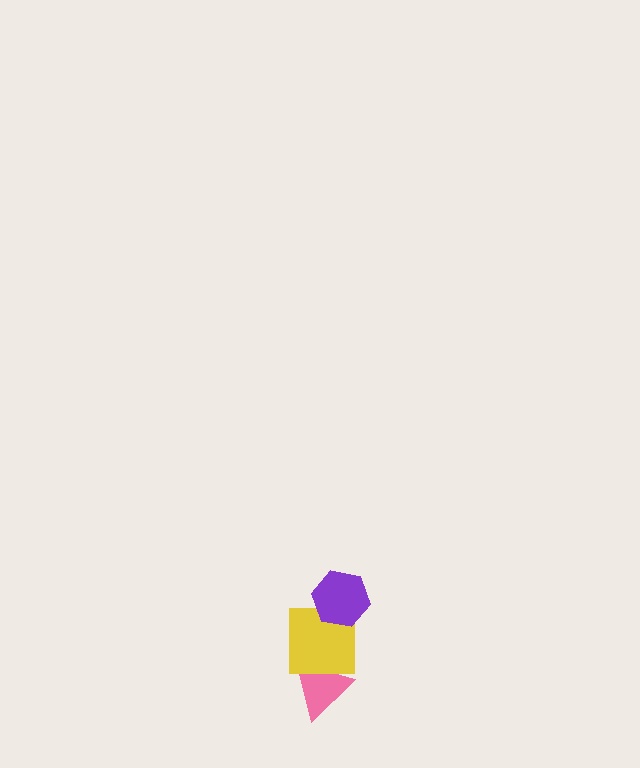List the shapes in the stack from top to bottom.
From top to bottom: the purple hexagon, the yellow square, the pink triangle.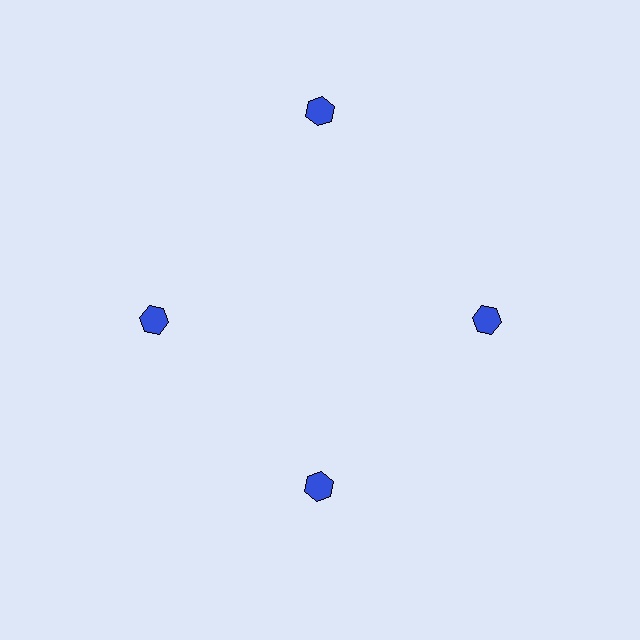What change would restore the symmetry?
The symmetry would be restored by moving it inward, back onto the ring so that all 4 hexagons sit at equal angles and equal distance from the center.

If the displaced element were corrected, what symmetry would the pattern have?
It would have 4-fold rotational symmetry — the pattern would map onto itself every 90 degrees.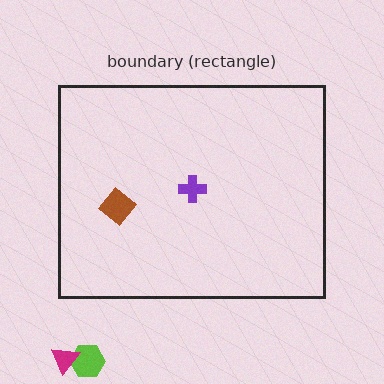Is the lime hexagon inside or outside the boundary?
Outside.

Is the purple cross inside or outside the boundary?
Inside.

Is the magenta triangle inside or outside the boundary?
Outside.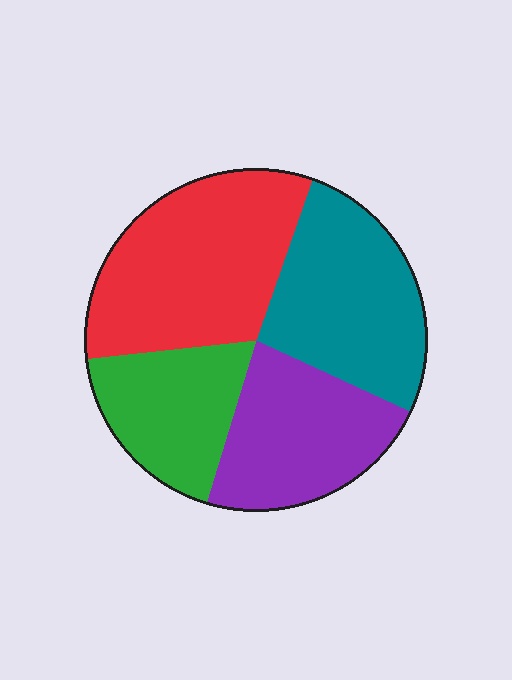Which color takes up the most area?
Red, at roughly 30%.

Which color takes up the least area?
Green, at roughly 20%.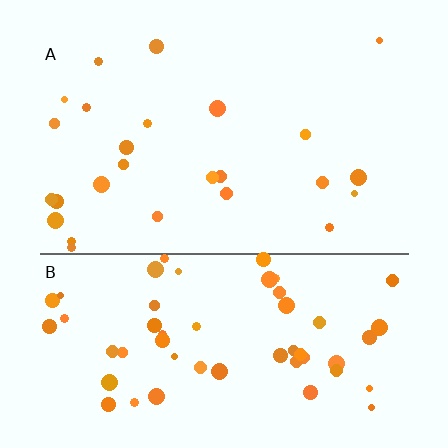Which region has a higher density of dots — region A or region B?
B (the bottom).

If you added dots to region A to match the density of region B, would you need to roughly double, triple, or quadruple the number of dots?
Approximately double.